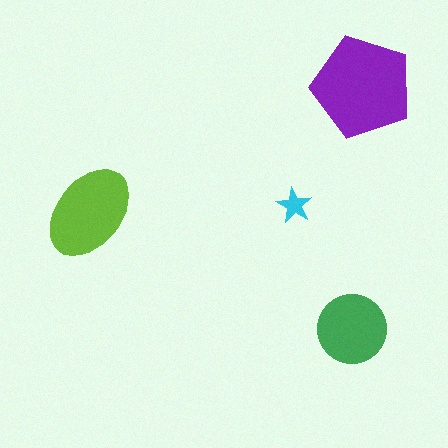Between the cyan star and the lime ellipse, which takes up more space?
The lime ellipse.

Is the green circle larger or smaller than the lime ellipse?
Smaller.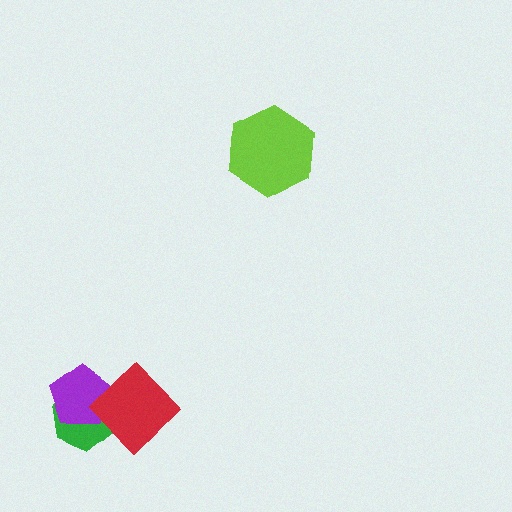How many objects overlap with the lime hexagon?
0 objects overlap with the lime hexagon.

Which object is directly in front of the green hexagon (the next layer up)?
The purple pentagon is directly in front of the green hexagon.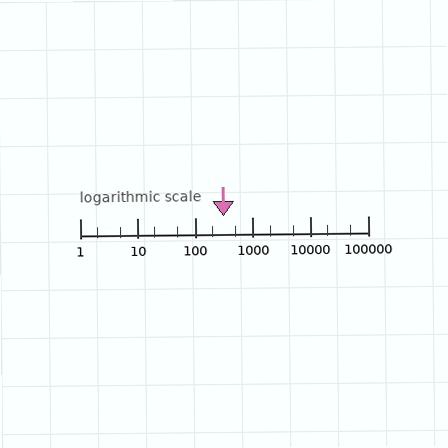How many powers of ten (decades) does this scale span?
The scale spans 5 decades, from 1 to 100000.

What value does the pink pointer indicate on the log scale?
The pointer indicates approximately 310.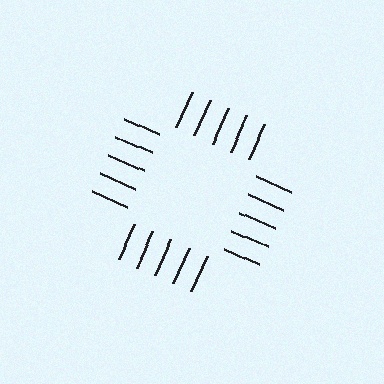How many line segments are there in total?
20 — 5 along each of the 4 edges.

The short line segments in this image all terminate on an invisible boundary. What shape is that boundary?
An illusory square — the line segments terminate on its edges but no continuous stroke is drawn.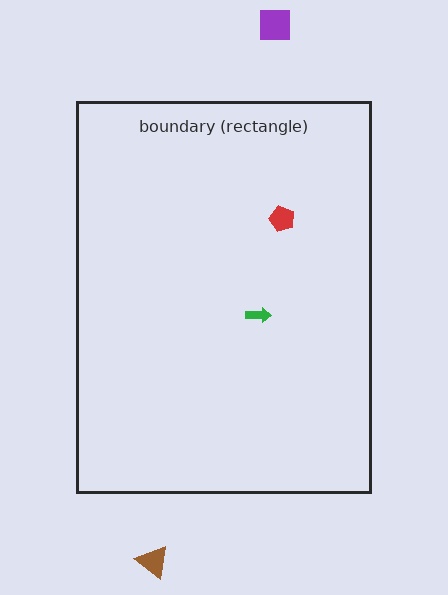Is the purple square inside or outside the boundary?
Outside.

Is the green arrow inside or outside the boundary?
Inside.